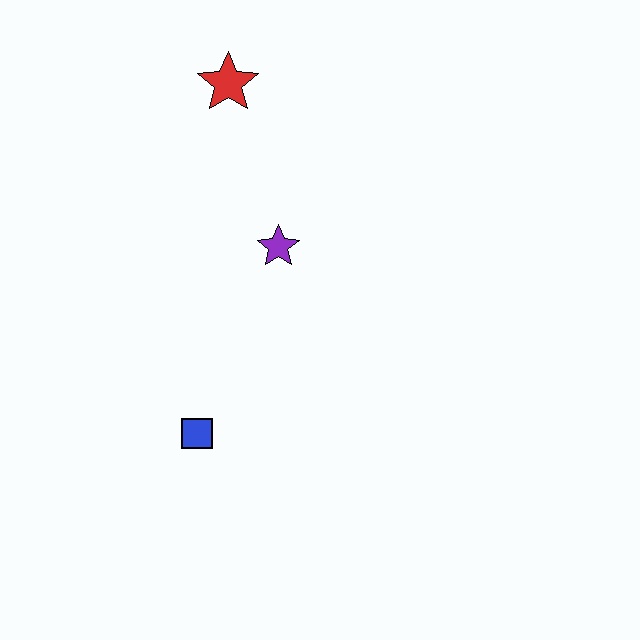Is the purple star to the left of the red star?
No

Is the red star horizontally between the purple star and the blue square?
Yes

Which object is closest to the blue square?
The purple star is closest to the blue square.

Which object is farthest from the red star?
The blue square is farthest from the red star.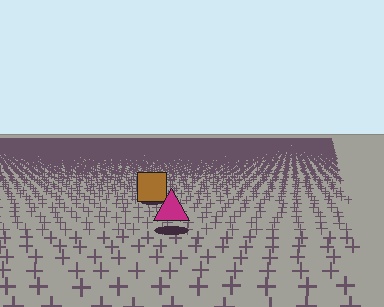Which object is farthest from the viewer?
The brown square is farthest from the viewer. It appears smaller and the ground texture around it is denser.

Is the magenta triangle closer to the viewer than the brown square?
Yes. The magenta triangle is closer — you can tell from the texture gradient: the ground texture is coarser near it.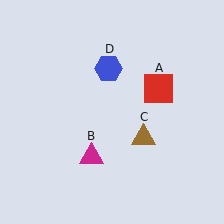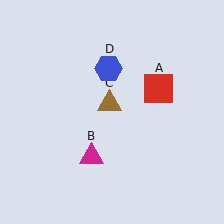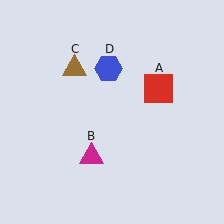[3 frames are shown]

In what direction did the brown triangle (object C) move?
The brown triangle (object C) moved up and to the left.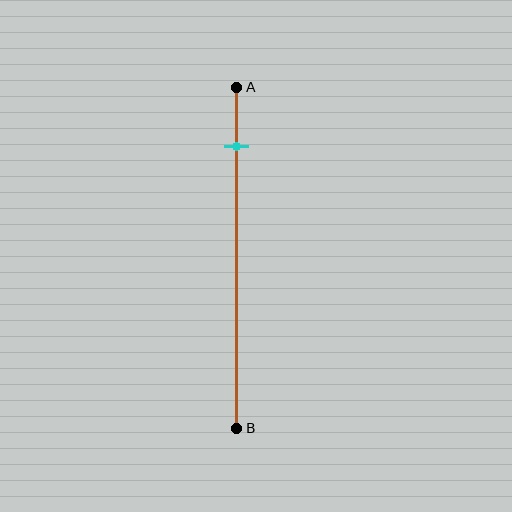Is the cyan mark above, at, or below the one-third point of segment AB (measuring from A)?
The cyan mark is above the one-third point of segment AB.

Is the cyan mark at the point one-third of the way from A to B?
No, the mark is at about 15% from A, not at the 33% one-third point.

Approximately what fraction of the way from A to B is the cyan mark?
The cyan mark is approximately 15% of the way from A to B.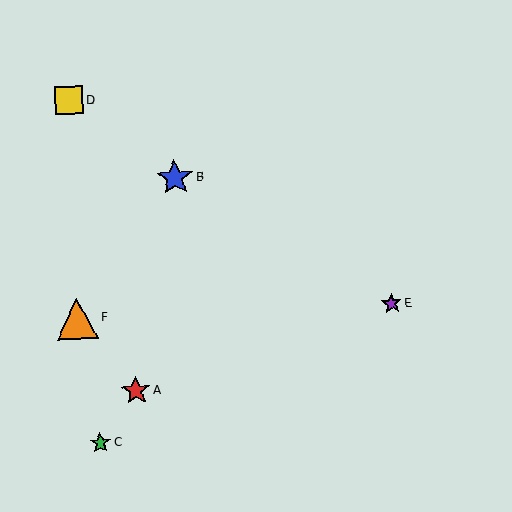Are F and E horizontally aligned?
Yes, both are at y≈319.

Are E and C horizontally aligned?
No, E is at y≈303 and C is at y≈443.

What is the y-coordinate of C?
Object C is at y≈443.